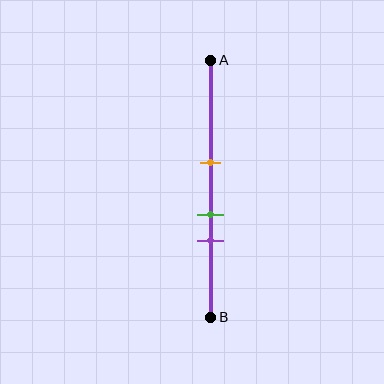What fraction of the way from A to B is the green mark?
The green mark is approximately 60% (0.6) of the way from A to B.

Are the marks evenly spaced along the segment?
Yes, the marks are approximately evenly spaced.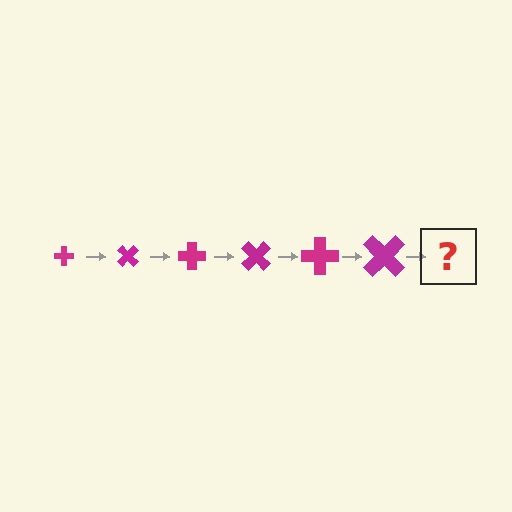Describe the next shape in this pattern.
It should be a cross, larger than the previous one and rotated 270 degrees from the start.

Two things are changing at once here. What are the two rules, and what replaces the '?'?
The two rules are that the cross grows larger each step and it rotates 45 degrees each step. The '?' should be a cross, larger than the previous one and rotated 270 degrees from the start.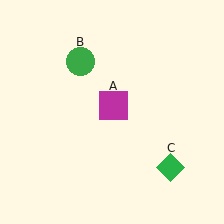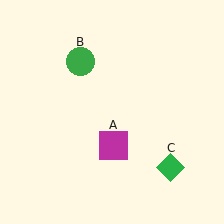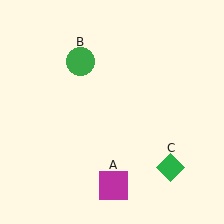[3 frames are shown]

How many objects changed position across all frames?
1 object changed position: magenta square (object A).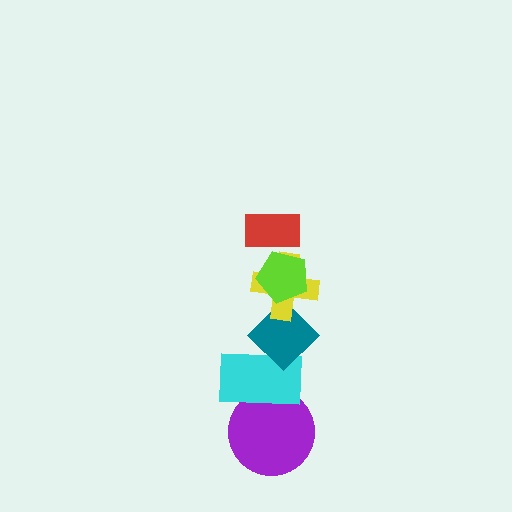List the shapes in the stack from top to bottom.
From top to bottom: the red rectangle, the lime pentagon, the yellow cross, the teal diamond, the cyan rectangle, the purple circle.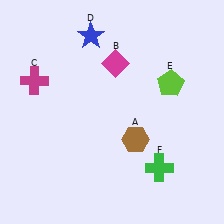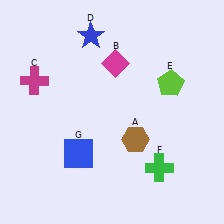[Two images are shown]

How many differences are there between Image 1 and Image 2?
There is 1 difference between the two images.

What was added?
A blue square (G) was added in Image 2.